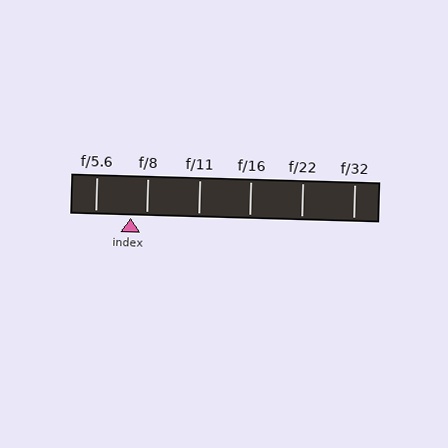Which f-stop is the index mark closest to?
The index mark is closest to f/8.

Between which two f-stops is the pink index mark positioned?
The index mark is between f/5.6 and f/8.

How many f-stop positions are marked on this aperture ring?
There are 6 f-stop positions marked.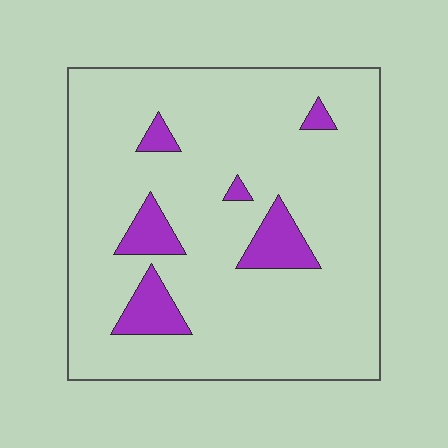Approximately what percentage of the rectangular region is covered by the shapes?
Approximately 10%.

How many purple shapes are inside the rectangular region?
6.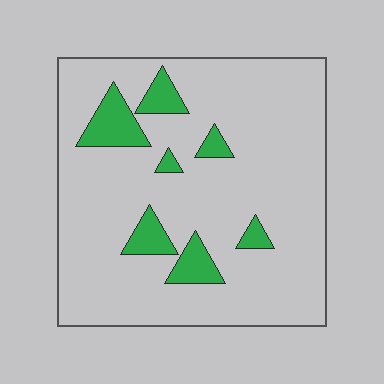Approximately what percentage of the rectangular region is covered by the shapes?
Approximately 10%.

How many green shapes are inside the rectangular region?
7.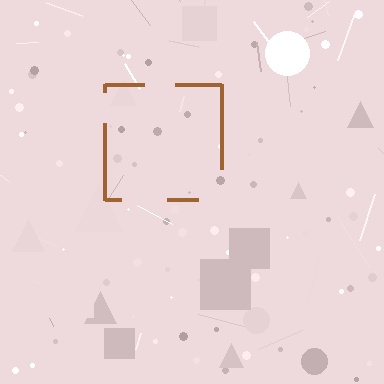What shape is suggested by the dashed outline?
The dashed outline suggests a square.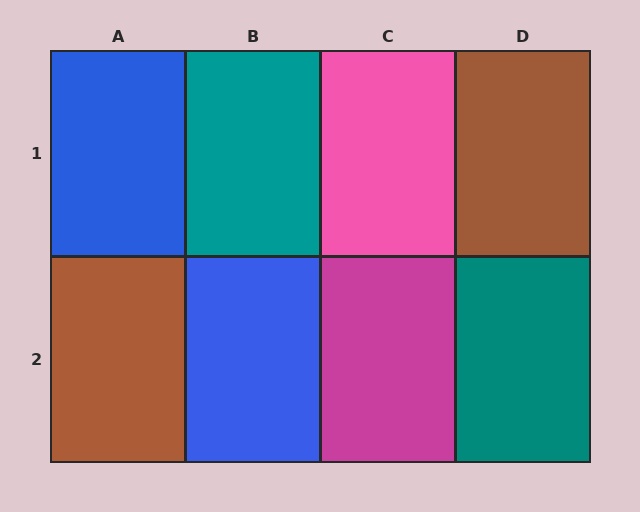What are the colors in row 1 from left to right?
Blue, teal, pink, brown.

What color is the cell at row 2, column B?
Blue.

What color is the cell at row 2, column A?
Brown.